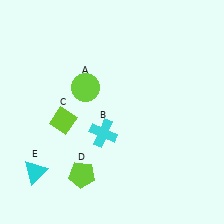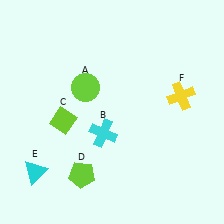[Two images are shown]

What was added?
A yellow cross (F) was added in Image 2.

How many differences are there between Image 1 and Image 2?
There is 1 difference between the two images.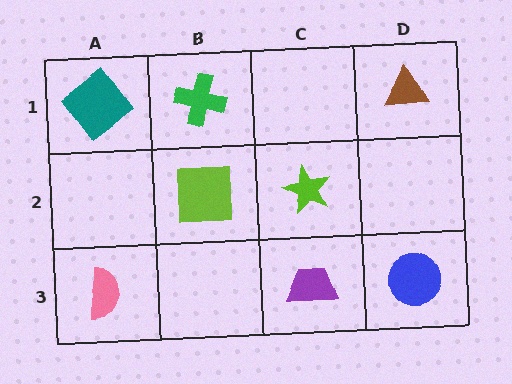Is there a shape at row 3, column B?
No, that cell is empty.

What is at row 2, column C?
A lime star.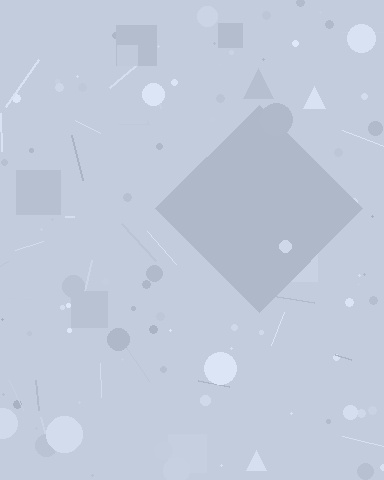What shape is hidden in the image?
A diamond is hidden in the image.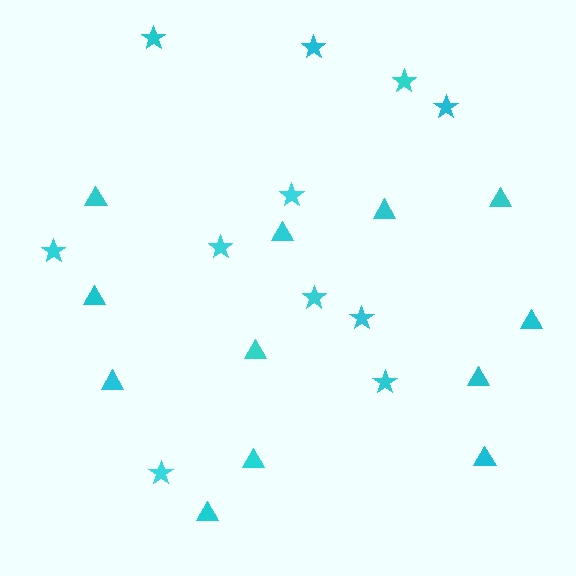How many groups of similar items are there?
There are 2 groups: one group of triangles (12) and one group of stars (11).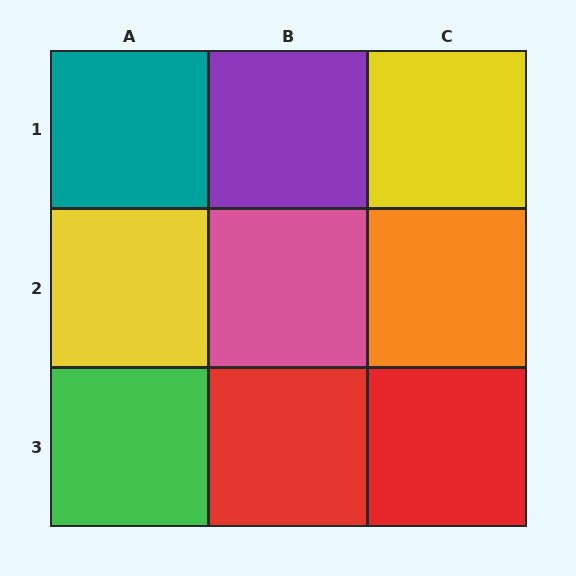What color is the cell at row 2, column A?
Yellow.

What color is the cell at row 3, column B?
Red.